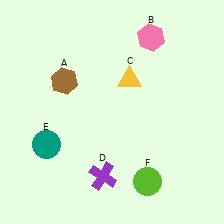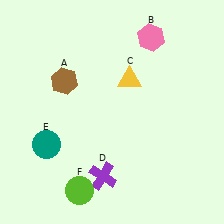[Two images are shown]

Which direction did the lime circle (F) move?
The lime circle (F) moved left.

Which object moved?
The lime circle (F) moved left.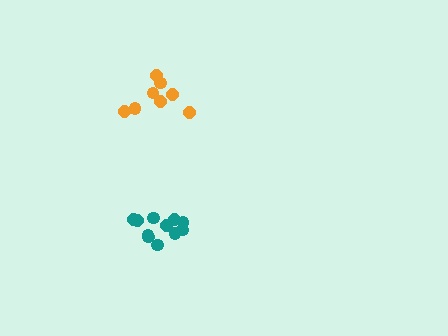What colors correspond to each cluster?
The clusters are colored: orange, teal.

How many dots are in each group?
Group 1: 8 dots, Group 2: 11 dots (19 total).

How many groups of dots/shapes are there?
There are 2 groups.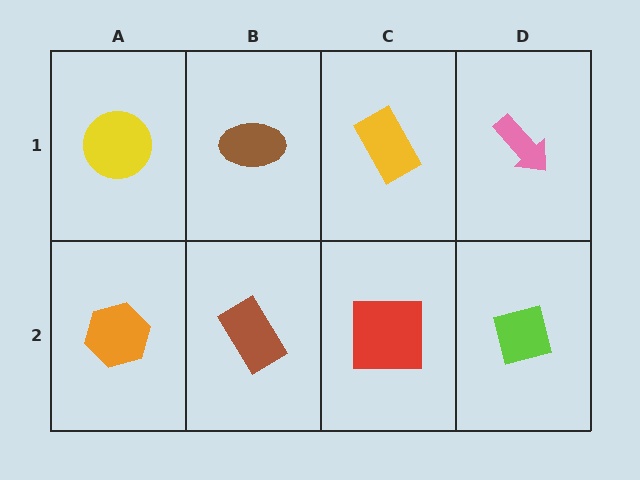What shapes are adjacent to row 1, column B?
A brown rectangle (row 2, column B), a yellow circle (row 1, column A), a yellow rectangle (row 1, column C).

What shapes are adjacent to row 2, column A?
A yellow circle (row 1, column A), a brown rectangle (row 2, column B).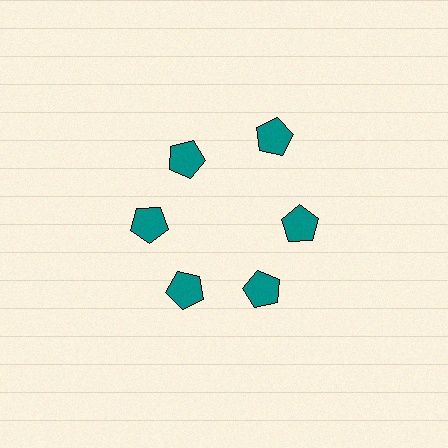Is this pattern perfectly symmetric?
No. The 6 teal pentagons are arranged in a ring, but one element near the 1 o'clock position is pushed outward from the center, breaking the 6-fold rotational symmetry.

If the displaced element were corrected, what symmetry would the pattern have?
It would have 6-fold rotational symmetry — the pattern would map onto itself every 60 degrees.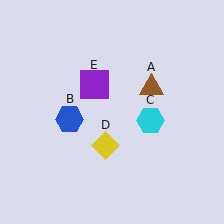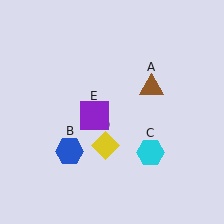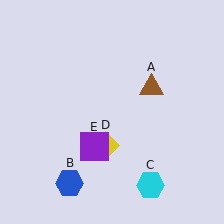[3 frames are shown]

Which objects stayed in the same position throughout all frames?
Brown triangle (object A) and yellow diamond (object D) remained stationary.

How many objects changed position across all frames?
3 objects changed position: blue hexagon (object B), cyan hexagon (object C), purple square (object E).